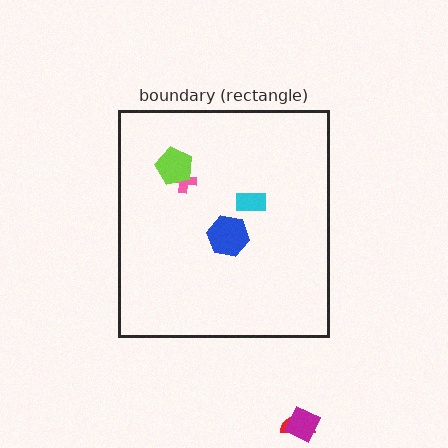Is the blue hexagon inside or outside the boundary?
Inside.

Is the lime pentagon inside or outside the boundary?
Inside.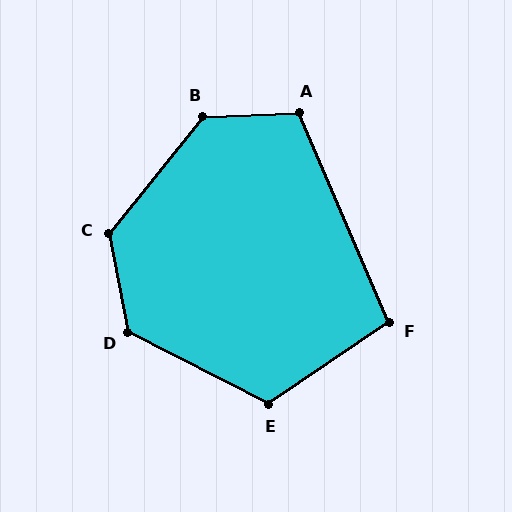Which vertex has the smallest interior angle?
F, at approximately 101 degrees.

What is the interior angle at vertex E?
Approximately 119 degrees (obtuse).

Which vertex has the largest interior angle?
B, at approximately 131 degrees.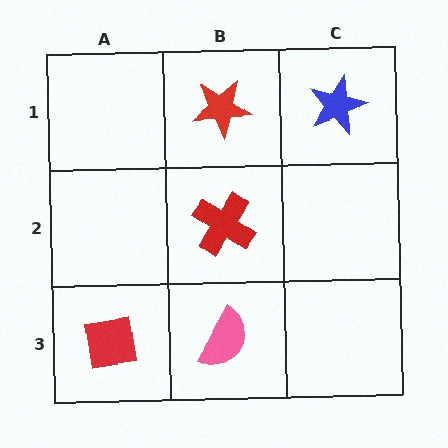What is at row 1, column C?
A blue star.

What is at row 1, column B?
A red star.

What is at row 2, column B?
A red cross.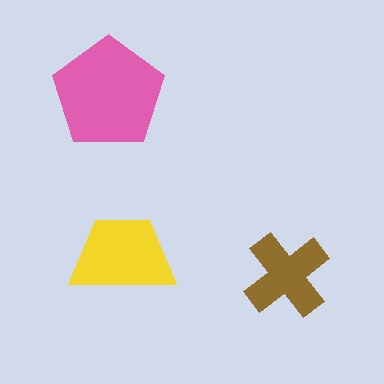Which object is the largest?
The pink pentagon.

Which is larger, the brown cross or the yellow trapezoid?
The yellow trapezoid.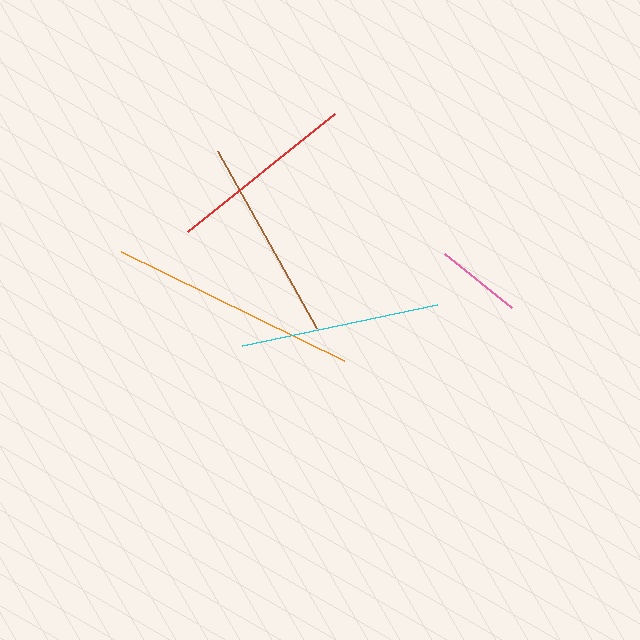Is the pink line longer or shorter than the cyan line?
The cyan line is longer than the pink line.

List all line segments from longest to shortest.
From longest to shortest: orange, brown, cyan, red, pink.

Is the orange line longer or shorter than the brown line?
The orange line is longer than the brown line.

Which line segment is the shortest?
The pink line is the shortest at approximately 86 pixels.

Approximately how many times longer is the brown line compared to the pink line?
The brown line is approximately 2.4 times the length of the pink line.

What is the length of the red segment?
The red segment is approximately 189 pixels long.